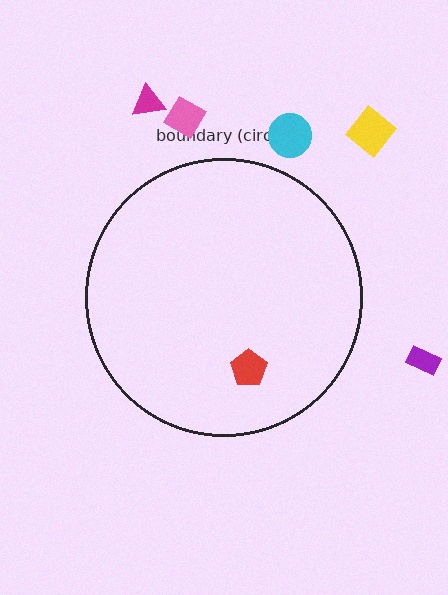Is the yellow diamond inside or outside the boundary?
Outside.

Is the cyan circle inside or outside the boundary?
Outside.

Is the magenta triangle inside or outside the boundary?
Outside.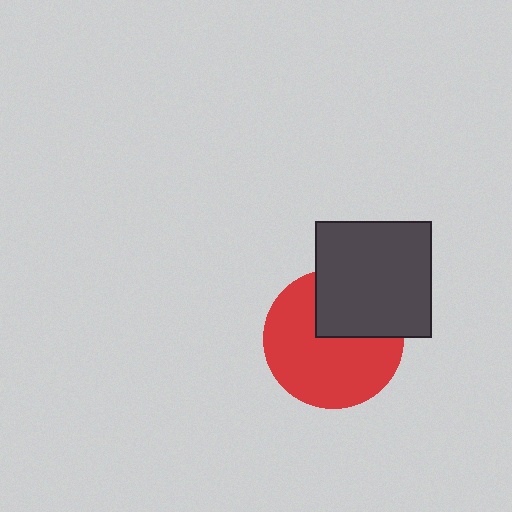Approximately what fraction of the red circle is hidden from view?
Roughly 32% of the red circle is hidden behind the dark gray square.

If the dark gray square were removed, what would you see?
You would see the complete red circle.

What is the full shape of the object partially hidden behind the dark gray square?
The partially hidden object is a red circle.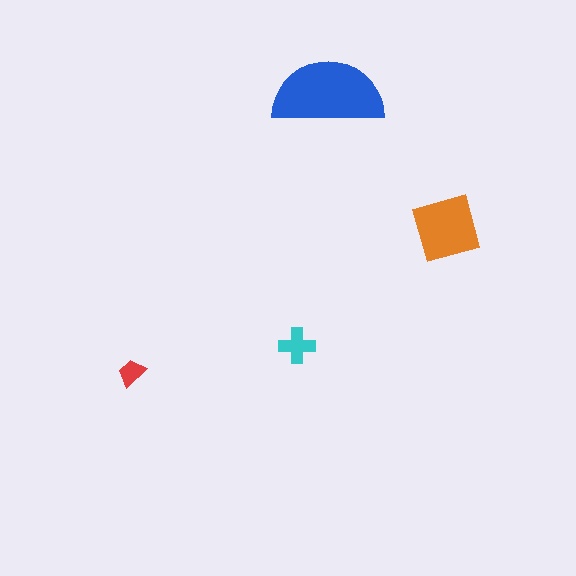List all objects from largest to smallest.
The blue semicircle, the orange square, the cyan cross, the red trapezoid.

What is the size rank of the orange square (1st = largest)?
2nd.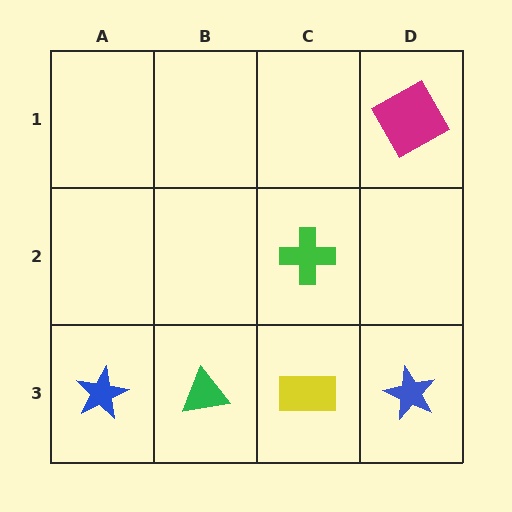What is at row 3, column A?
A blue star.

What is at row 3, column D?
A blue star.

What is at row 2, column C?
A green cross.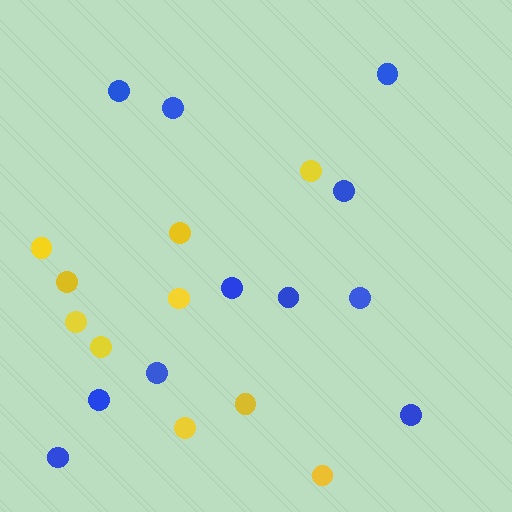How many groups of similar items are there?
There are 2 groups: one group of yellow circles (10) and one group of blue circles (11).